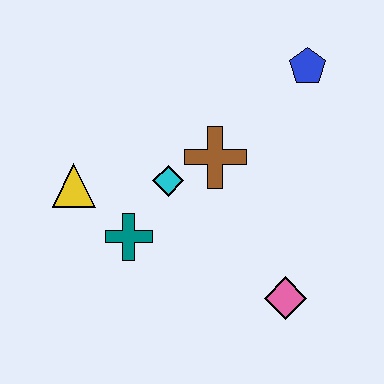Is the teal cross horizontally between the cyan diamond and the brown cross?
No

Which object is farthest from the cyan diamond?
The blue pentagon is farthest from the cyan diamond.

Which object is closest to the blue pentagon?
The brown cross is closest to the blue pentagon.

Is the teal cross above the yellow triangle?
No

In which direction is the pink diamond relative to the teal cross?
The pink diamond is to the right of the teal cross.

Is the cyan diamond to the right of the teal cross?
Yes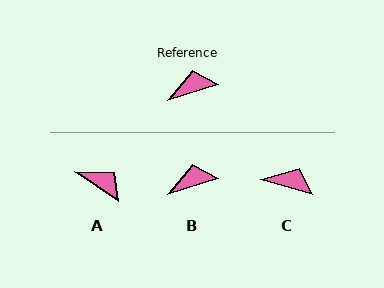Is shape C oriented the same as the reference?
No, it is off by about 35 degrees.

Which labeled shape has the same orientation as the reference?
B.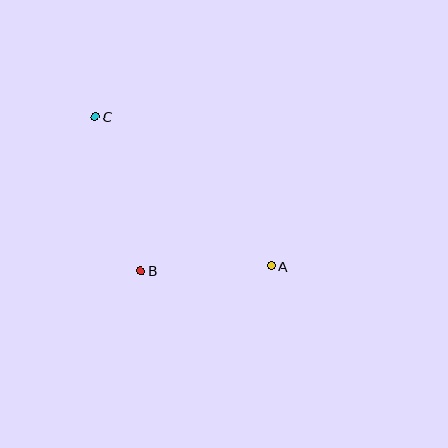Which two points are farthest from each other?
Points A and C are farthest from each other.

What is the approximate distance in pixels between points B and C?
The distance between B and C is approximately 161 pixels.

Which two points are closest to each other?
Points A and B are closest to each other.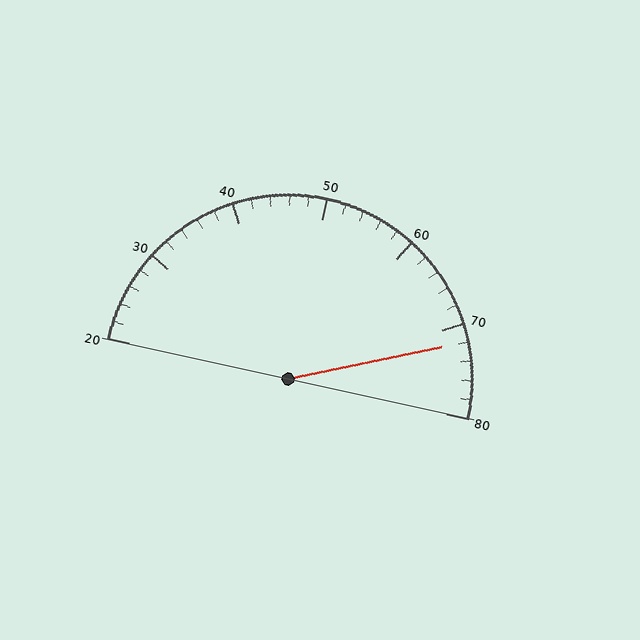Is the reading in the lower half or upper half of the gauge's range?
The reading is in the upper half of the range (20 to 80).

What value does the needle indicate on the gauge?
The needle indicates approximately 72.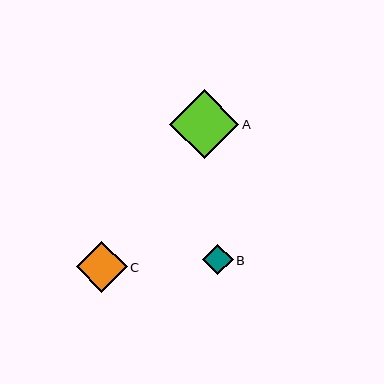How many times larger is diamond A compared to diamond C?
Diamond A is approximately 1.4 times the size of diamond C.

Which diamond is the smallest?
Diamond B is the smallest with a size of approximately 30 pixels.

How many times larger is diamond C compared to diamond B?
Diamond C is approximately 1.7 times the size of diamond B.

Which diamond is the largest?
Diamond A is the largest with a size of approximately 69 pixels.